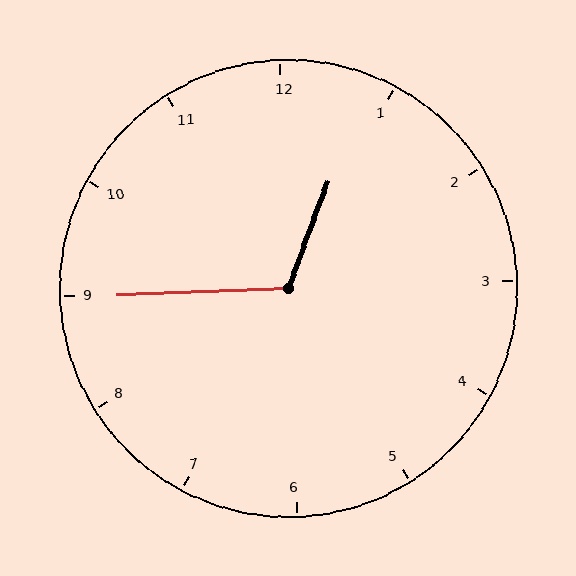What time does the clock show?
12:45.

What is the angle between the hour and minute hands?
Approximately 112 degrees.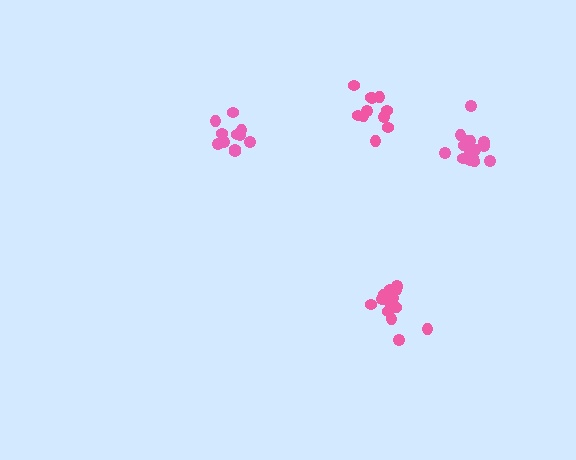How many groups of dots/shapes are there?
There are 4 groups.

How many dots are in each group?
Group 1: 17 dots, Group 2: 11 dots, Group 3: 11 dots, Group 4: 17 dots (56 total).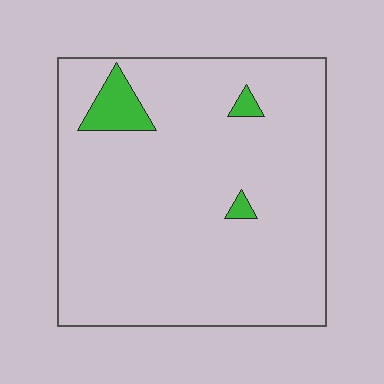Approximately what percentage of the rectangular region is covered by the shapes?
Approximately 5%.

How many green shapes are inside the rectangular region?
3.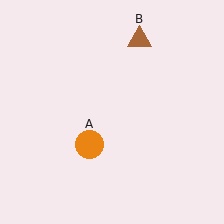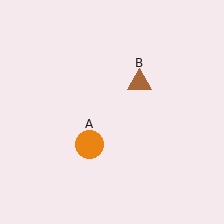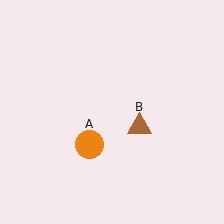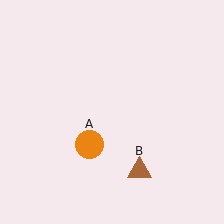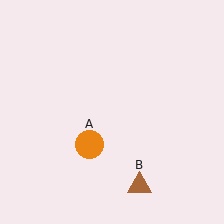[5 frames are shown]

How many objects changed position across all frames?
1 object changed position: brown triangle (object B).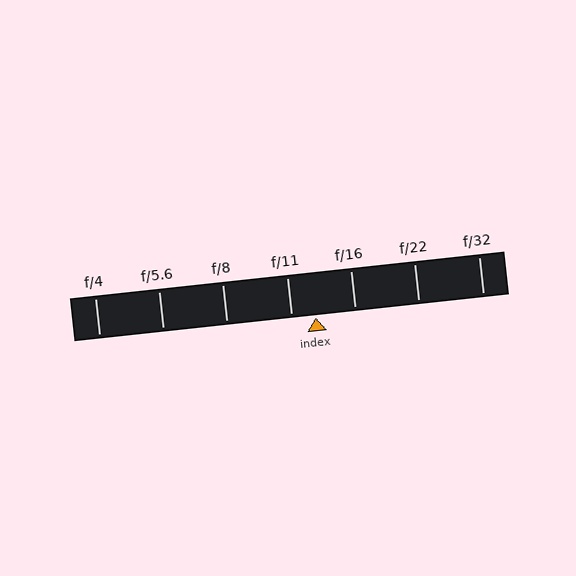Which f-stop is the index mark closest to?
The index mark is closest to f/11.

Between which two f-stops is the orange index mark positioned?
The index mark is between f/11 and f/16.